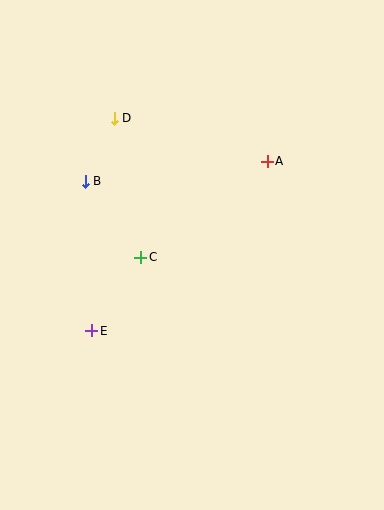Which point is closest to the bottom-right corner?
Point E is closest to the bottom-right corner.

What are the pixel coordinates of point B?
Point B is at (85, 181).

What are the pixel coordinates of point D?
Point D is at (114, 118).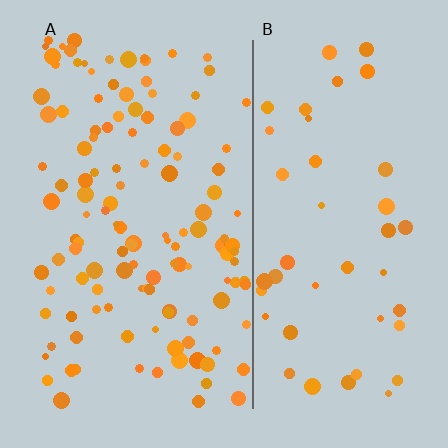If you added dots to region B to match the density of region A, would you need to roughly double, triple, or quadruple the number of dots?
Approximately triple.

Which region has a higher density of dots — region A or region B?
A (the left).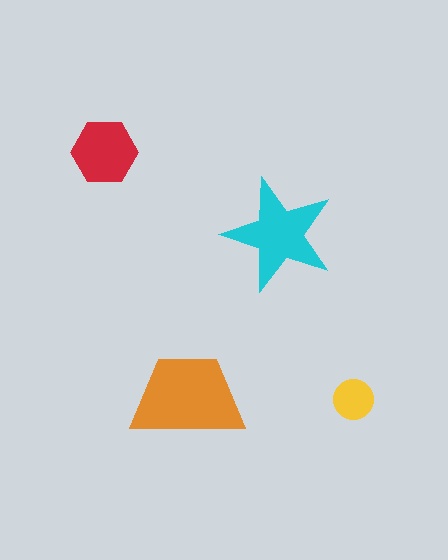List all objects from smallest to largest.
The yellow circle, the red hexagon, the cyan star, the orange trapezoid.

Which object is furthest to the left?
The red hexagon is leftmost.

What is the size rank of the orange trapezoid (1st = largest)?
1st.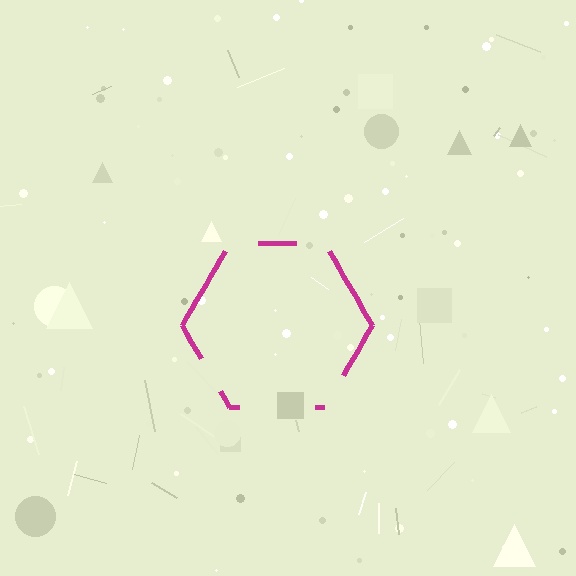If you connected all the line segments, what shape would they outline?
They would outline a hexagon.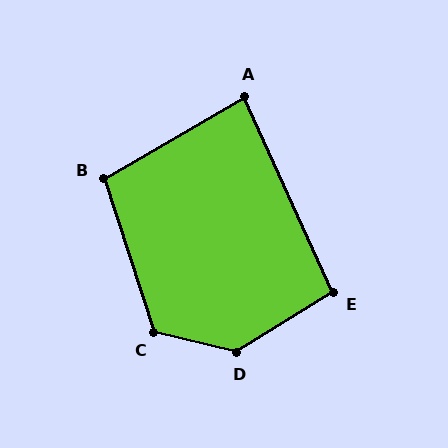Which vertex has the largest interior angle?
D, at approximately 135 degrees.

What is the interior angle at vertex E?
Approximately 97 degrees (obtuse).